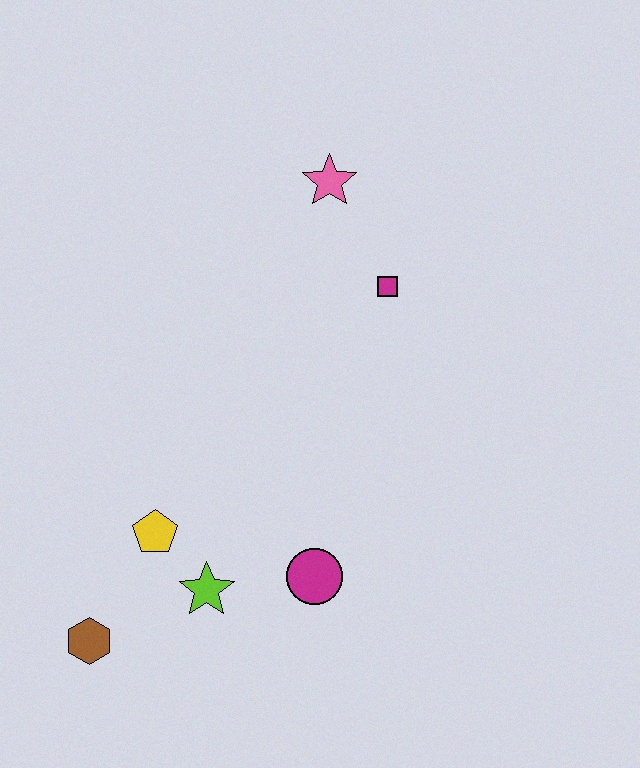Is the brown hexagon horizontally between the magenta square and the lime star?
No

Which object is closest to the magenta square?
The pink star is closest to the magenta square.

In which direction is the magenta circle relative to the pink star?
The magenta circle is below the pink star.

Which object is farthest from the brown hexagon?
The pink star is farthest from the brown hexagon.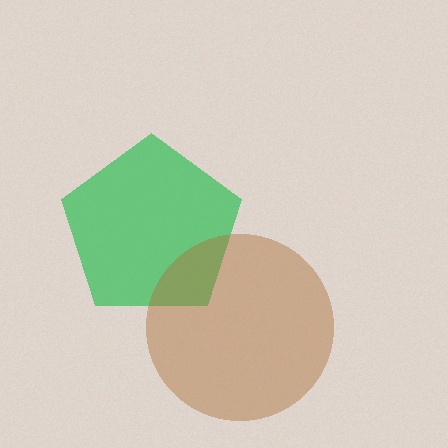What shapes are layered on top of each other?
The layered shapes are: a green pentagon, a brown circle.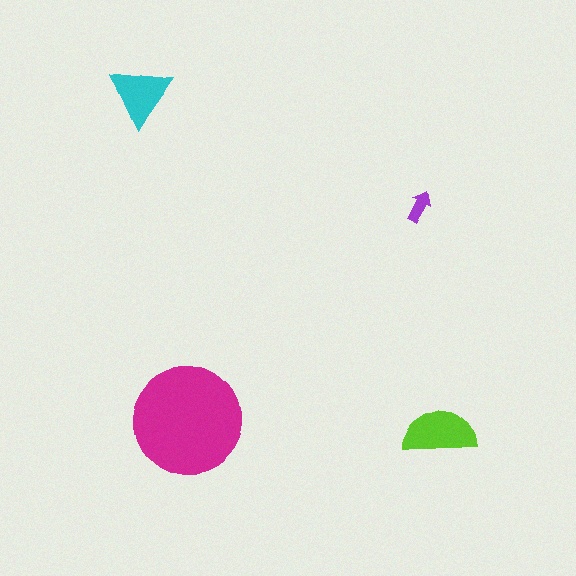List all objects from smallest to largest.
The purple arrow, the cyan triangle, the lime semicircle, the magenta circle.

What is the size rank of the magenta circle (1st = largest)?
1st.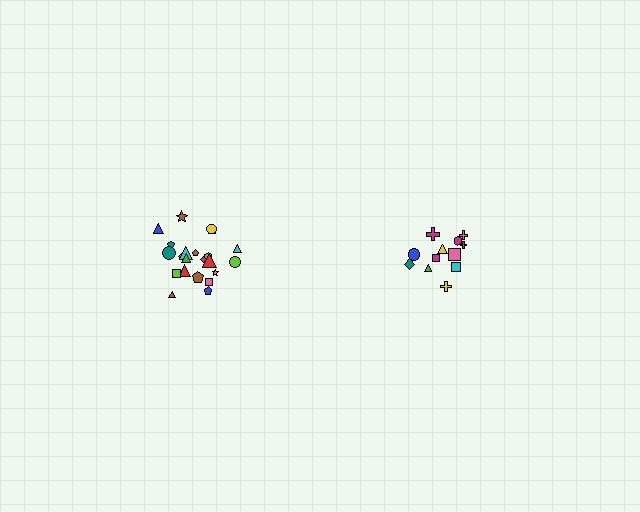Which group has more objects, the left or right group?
The left group.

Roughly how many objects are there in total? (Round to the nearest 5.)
Roughly 35 objects in total.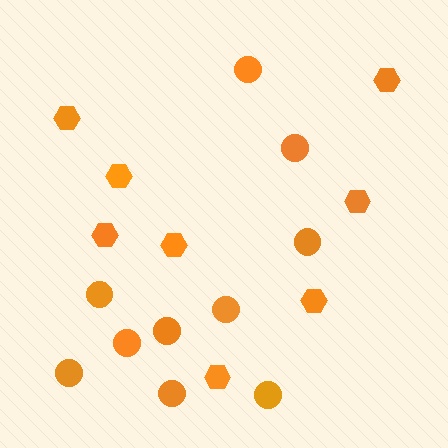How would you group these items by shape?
There are 2 groups: one group of hexagons (8) and one group of circles (10).